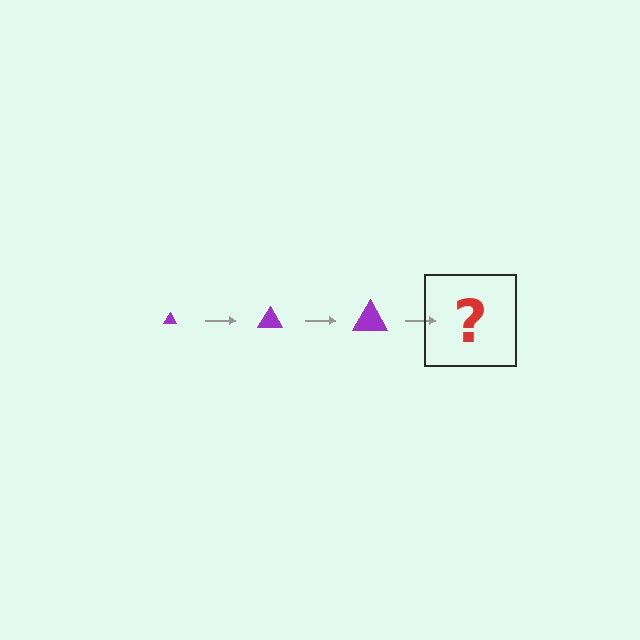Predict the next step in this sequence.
The next step is a purple triangle, larger than the previous one.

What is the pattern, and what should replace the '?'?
The pattern is that the triangle gets progressively larger each step. The '?' should be a purple triangle, larger than the previous one.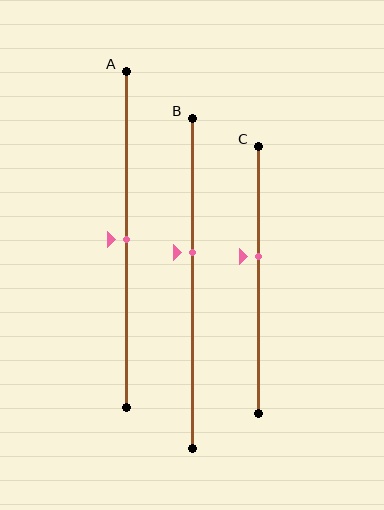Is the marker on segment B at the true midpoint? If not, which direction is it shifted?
No, the marker on segment B is shifted upward by about 9% of the segment length.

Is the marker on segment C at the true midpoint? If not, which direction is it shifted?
No, the marker on segment C is shifted upward by about 9% of the segment length.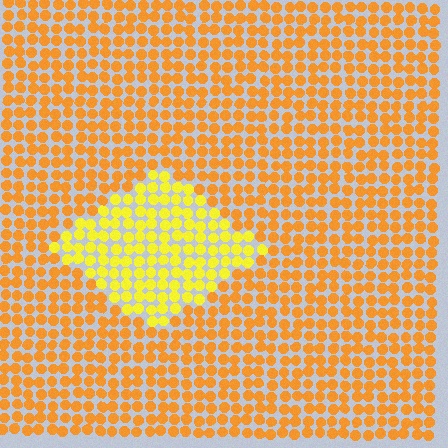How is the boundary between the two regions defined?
The boundary is defined purely by a slight shift in hue (about 28 degrees). Spacing, size, and orientation are identical on both sides.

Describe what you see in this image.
The image is filled with small orange elements in a uniform arrangement. A diamond-shaped region is visible where the elements are tinted to a slightly different hue, forming a subtle color boundary.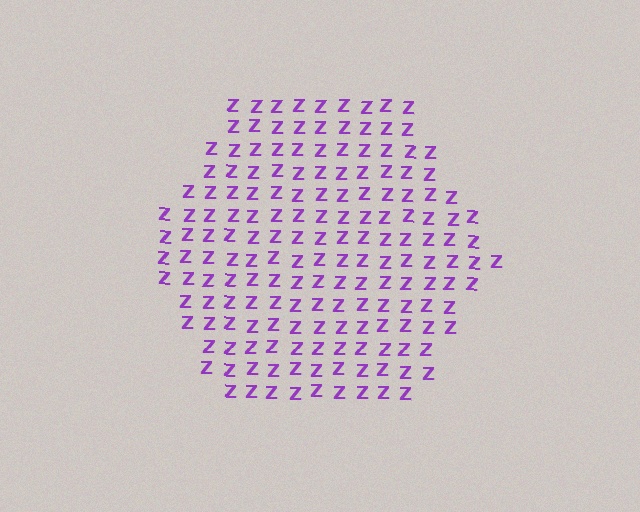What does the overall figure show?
The overall figure shows a hexagon.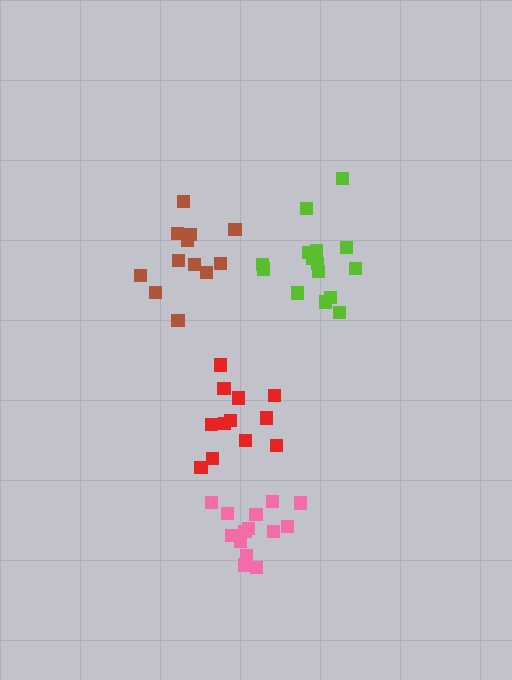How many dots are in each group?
Group 1: 15 dots, Group 2: 12 dots, Group 3: 12 dots, Group 4: 14 dots (53 total).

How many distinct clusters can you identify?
There are 4 distinct clusters.